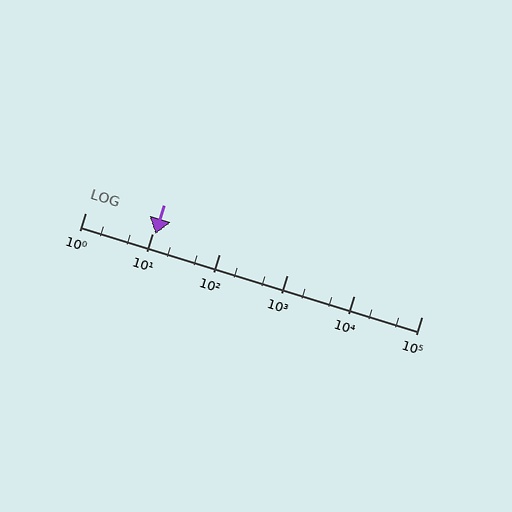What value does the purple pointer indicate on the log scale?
The pointer indicates approximately 11.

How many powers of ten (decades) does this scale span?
The scale spans 5 decades, from 1 to 100000.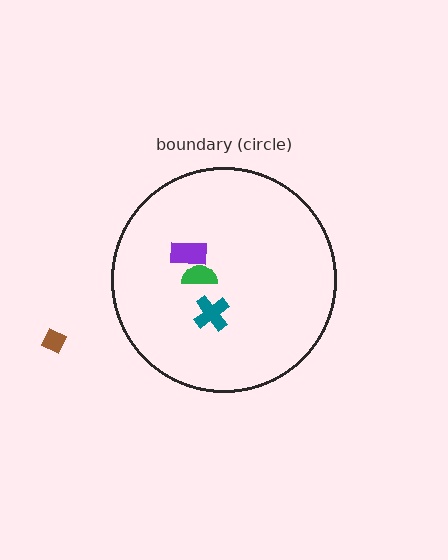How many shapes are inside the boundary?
3 inside, 1 outside.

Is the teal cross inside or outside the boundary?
Inside.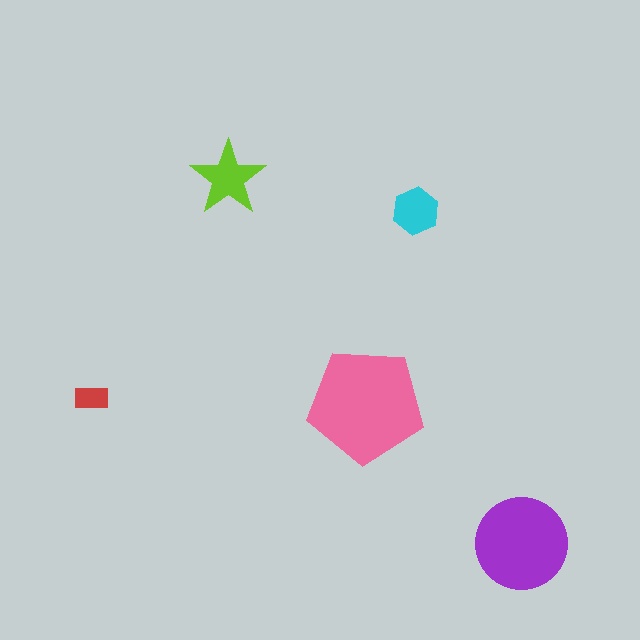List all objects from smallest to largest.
The red rectangle, the cyan hexagon, the lime star, the purple circle, the pink pentagon.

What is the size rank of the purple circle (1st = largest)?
2nd.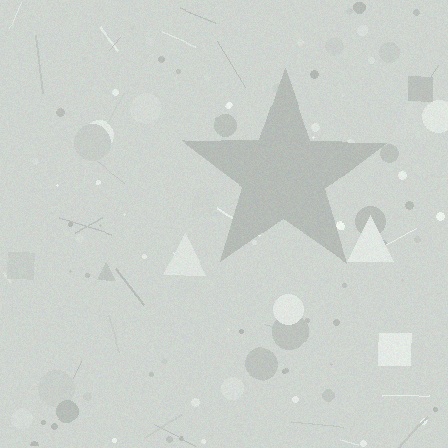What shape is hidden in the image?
A star is hidden in the image.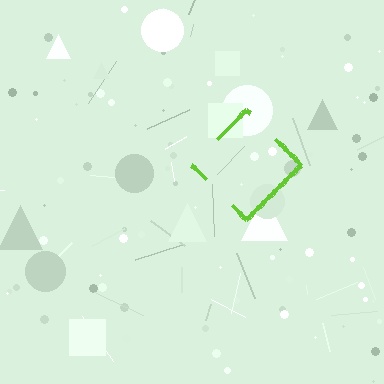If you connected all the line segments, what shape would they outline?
They would outline a diamond.